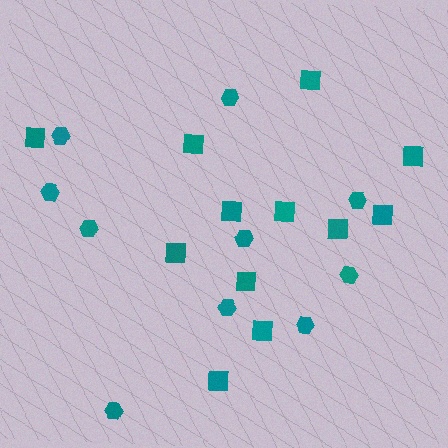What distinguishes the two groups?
There are 2 groups: one group of squares (12) and one group of hexagons (10).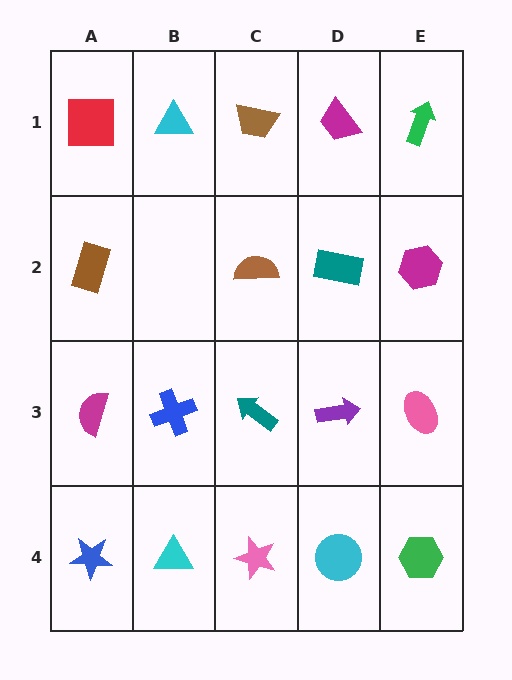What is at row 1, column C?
A brown trapezoid.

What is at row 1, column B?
A cyan triangle.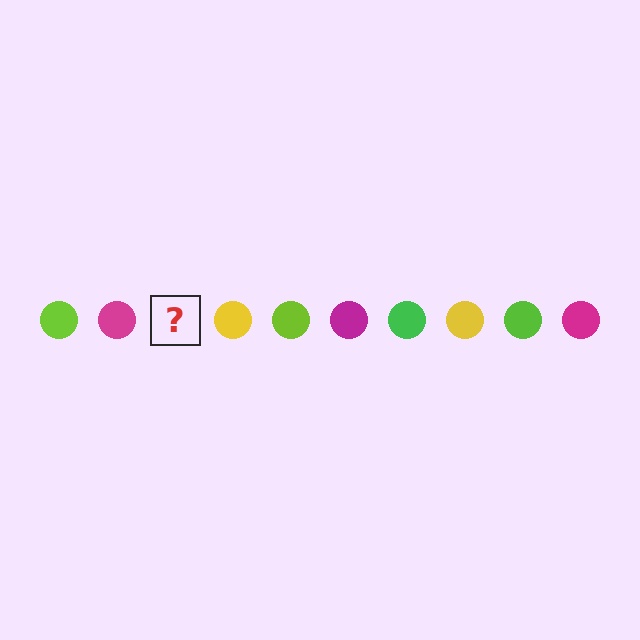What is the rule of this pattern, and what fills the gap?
The rule is that the pattern cycles through lime, magenta, green, yellow circles. The gap should be filled with a green circle.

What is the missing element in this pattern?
The missing element is a green circle.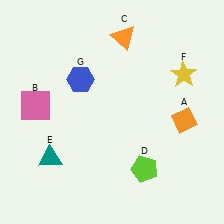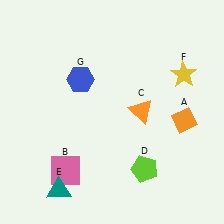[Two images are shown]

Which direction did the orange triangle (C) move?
The orange triangle (C) moved down.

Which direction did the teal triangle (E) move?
The teal triangle (E) moved down.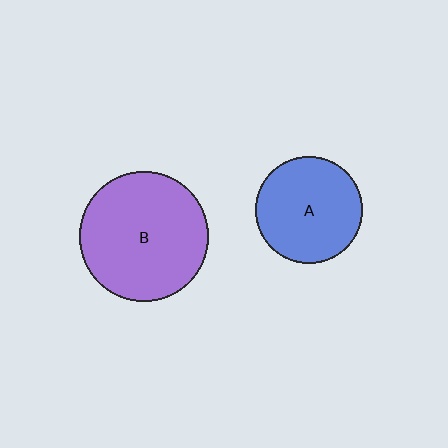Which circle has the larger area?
Circle B (purple).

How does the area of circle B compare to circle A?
Approximately 1.5 times.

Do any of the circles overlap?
No, none of the circles overlap.